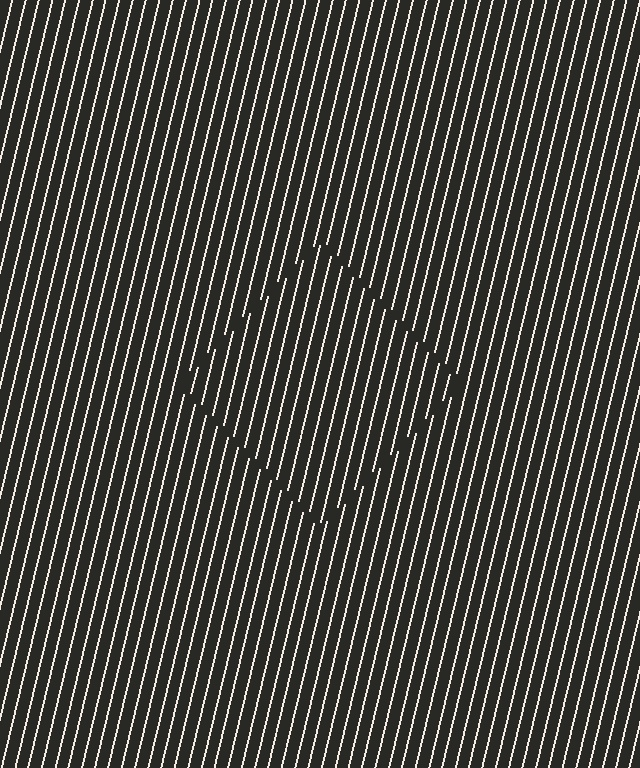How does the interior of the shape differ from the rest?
The interior of the shape contains the same grating, shifted by half a period — the contour is defined by the phase discontinuity where line-ends from the inner and outer gratings abut.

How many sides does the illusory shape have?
4 sides — the line-ends trace a square.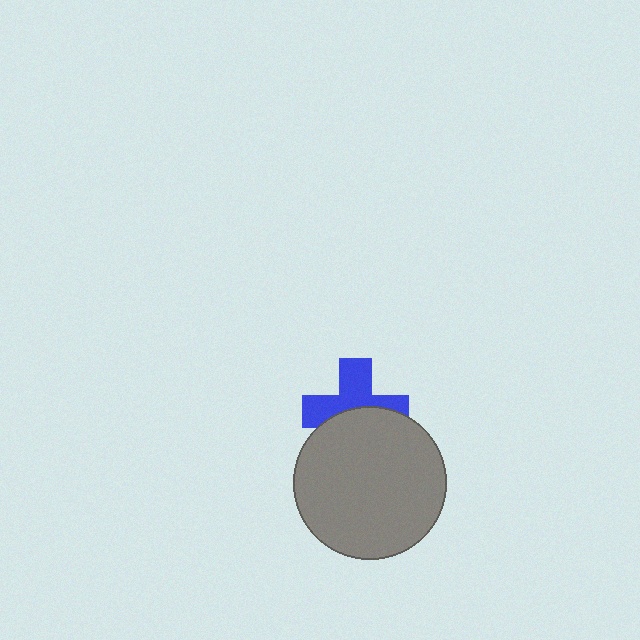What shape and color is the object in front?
The object in front is a gray circle.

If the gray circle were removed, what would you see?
You would see the complete blue cross.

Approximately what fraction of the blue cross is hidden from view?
Roughly 46% of the blue cross is hidden behind the gray circle.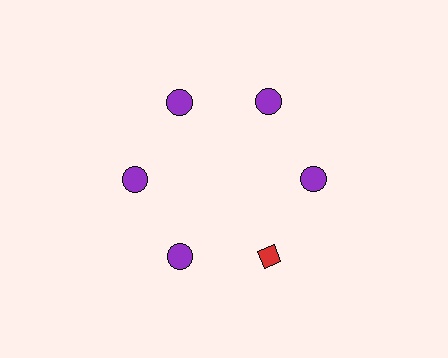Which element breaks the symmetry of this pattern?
The red diamond at roughly the 5 o'clock position breaks the symmetry. All other shapes are purple circles.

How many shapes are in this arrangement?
There are 6 shapes arranged in a ring pattern.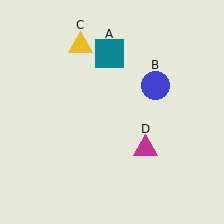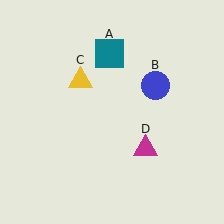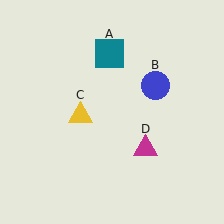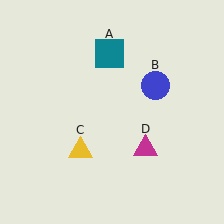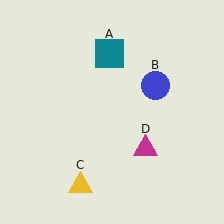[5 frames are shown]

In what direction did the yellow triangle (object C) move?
The yellow triangle (object C) moved down.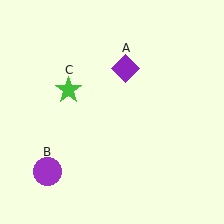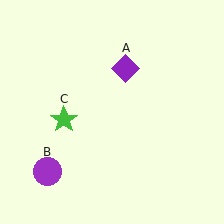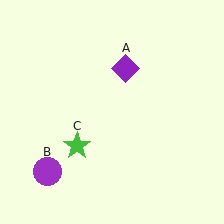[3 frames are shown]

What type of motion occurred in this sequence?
The green star (object C) rotated counterclockwise around the center of the scene.